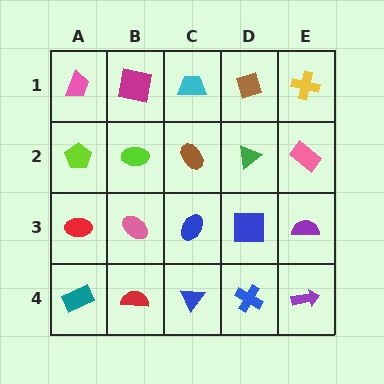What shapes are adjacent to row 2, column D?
A brown diamond (row 1, column D), a blue square (row 3, column D), a brown ellipse (row 2, column C), a pink rectangle (row 2, column E).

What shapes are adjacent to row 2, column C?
A cyan trapezoid (row 1, column C), a blue ellipse (row 3, column C), a lime ellipse (row 2, column B), a green triangle (row 2, column D).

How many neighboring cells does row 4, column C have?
3.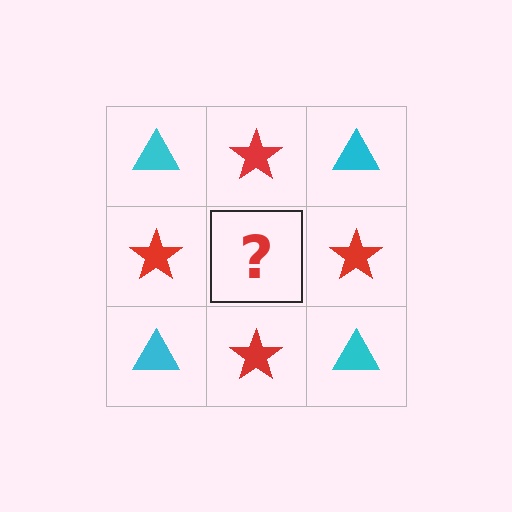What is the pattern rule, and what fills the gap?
The rule is that it alternates cyan triangle and red star in a checkerboard pattern. The gap should be filled with a cyan triangle.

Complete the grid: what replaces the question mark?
The question mark should be replaced with a cyan triangle.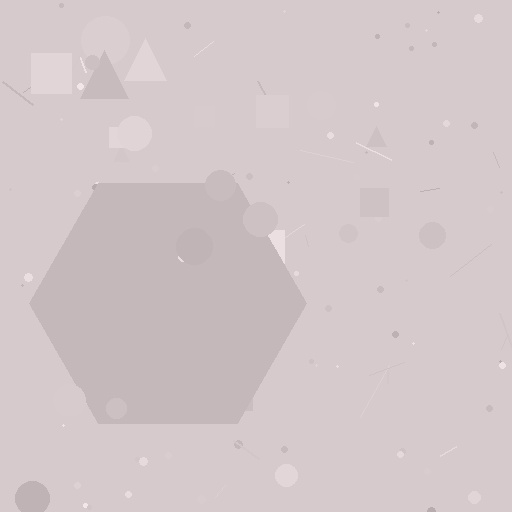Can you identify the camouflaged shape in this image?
The camouflaged shape is a hexagon.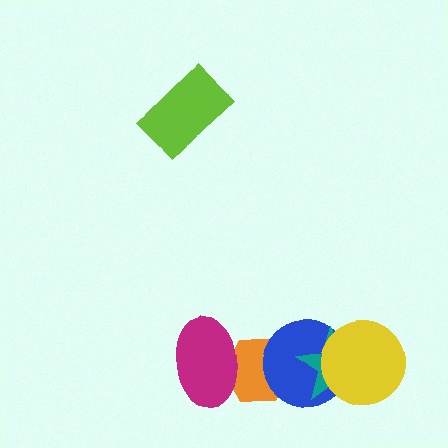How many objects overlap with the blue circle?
3 objects overlap with the blue circle.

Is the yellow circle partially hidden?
No, no other shape covers it.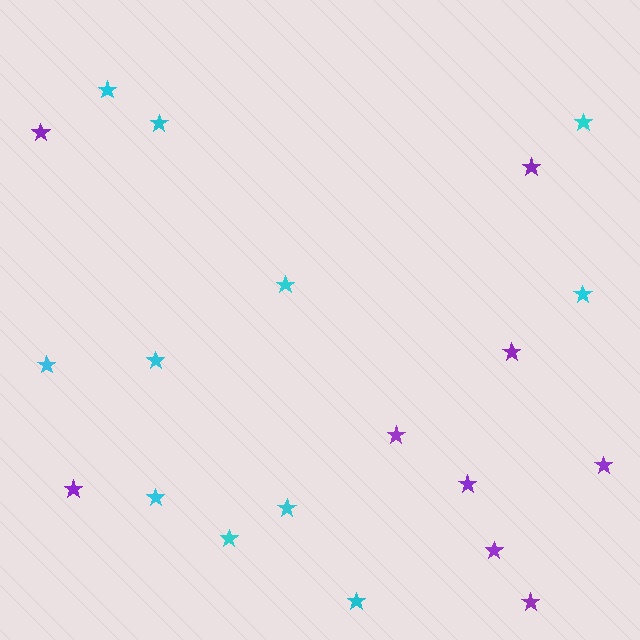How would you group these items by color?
There are 2 groups: one group of purple stars (9) and one group of cyan stars (11).